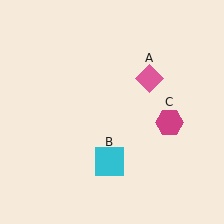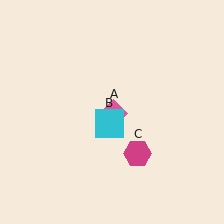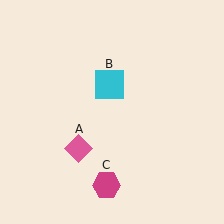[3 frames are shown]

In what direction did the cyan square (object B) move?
The cyan square (object B) moved up.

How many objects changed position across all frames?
3 objects changed position: pink diamond (object A), cyan square (object B), magenta hexagon (object C).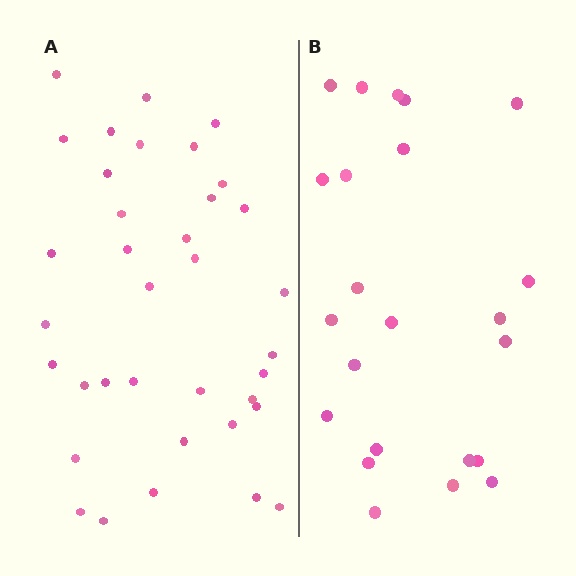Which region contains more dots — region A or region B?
Region A (the left region) has more dots.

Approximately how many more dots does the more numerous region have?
Region A has approximately 15 more dots than region B.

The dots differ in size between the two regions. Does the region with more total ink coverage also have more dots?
No. Region B has more total ink coverage because its dots are larger, but region A actually contains more individual dots. Total area can be misleading — the number of items is what matters here.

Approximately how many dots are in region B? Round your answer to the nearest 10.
About 20 dots. (The exact count is 23, which rounds to 20.)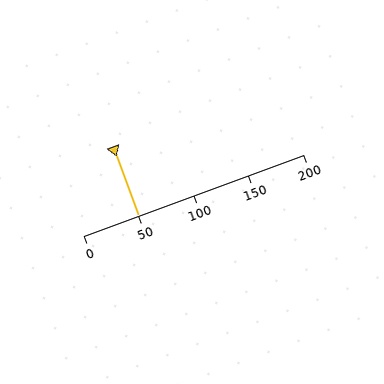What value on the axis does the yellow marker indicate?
The marker indicates approximately 50.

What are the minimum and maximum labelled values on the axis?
The axis runs from 0 to 200.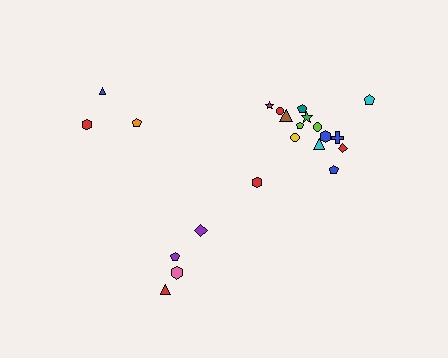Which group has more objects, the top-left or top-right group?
The top-right group.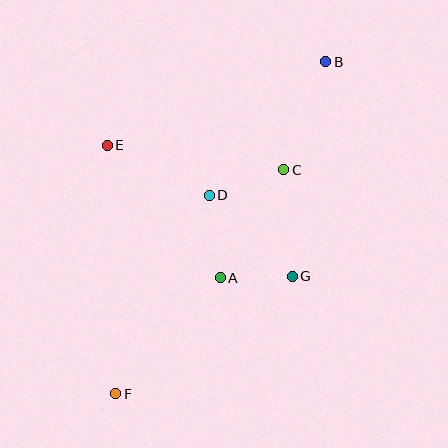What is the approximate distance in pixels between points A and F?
The distance between A and F is approximately 156 pixels.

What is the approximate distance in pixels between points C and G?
The distance between C and G is approximately 107 pixels.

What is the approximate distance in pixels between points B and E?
The distance between B and E is approximately 234 pixels.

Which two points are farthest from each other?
Points B and F are farthest from each other.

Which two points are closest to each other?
Points A and G are closest to each other.